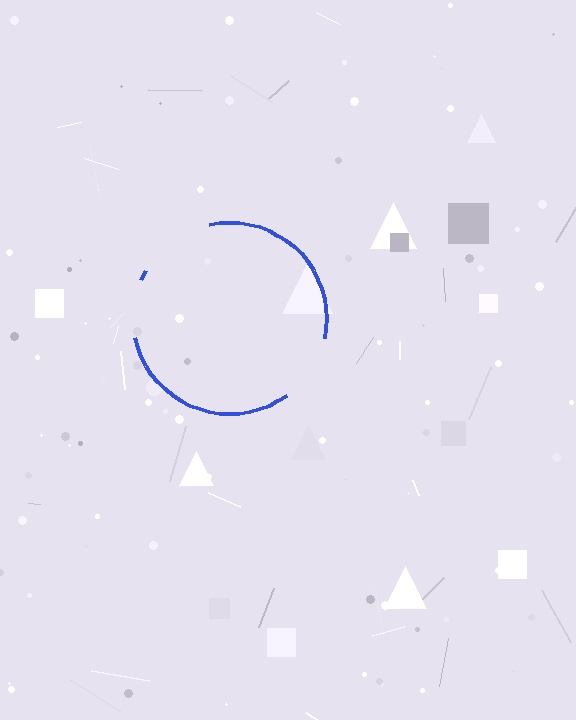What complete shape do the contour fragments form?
The contour fragments form a circle.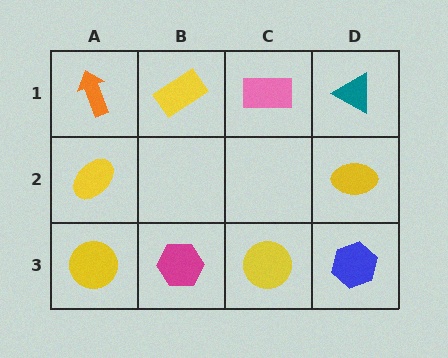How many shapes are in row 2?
2 shapes.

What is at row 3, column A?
A yellow circle.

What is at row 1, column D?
A teal triangle.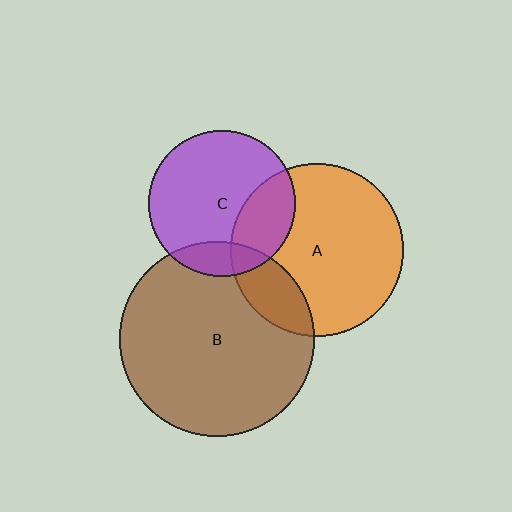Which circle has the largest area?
Circle B (brown).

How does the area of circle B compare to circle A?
Approximately 1.3 times.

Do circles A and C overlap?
Yes.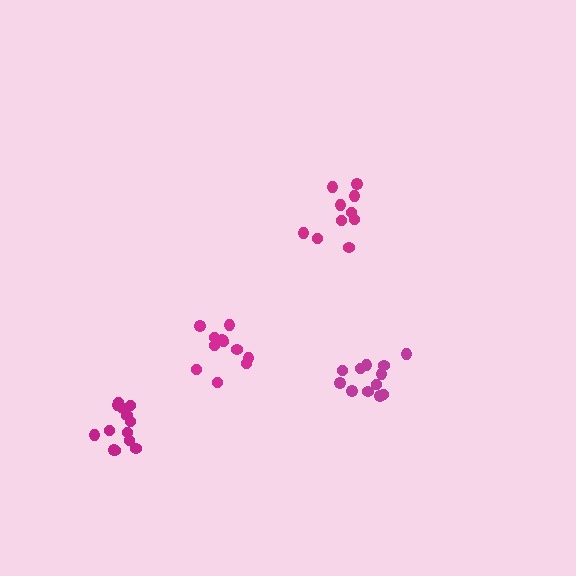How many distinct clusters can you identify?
There are 4 distinct clusters.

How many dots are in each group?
Group 1: 10 dots, Group 2: 13 dots, Group 3: 11 dots, Group 4: 12 dots (46 total).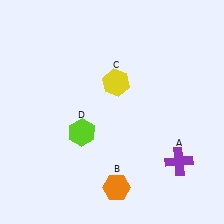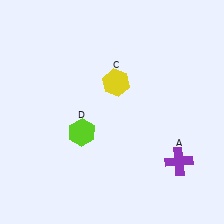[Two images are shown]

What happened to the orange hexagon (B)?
The orange hexagon (B) was removed in Image 2. It was in the bottom-right area of Image 1.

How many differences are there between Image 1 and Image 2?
There is 1 difference between the two images.